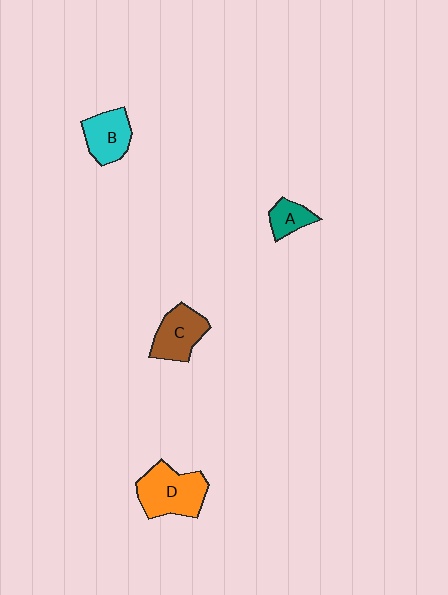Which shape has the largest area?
Shape D (orange).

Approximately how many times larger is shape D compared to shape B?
Approximately 1.4 times.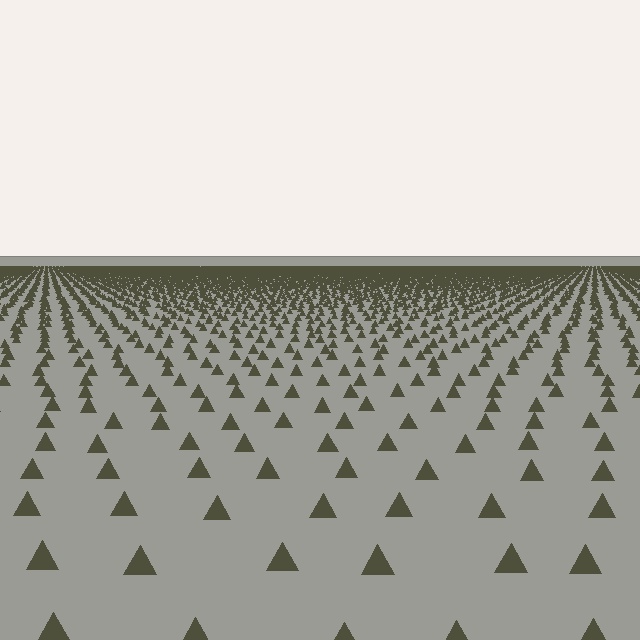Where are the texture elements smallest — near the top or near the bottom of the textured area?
Near the top.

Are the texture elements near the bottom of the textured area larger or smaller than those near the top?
Larger. Near the bottom, elements are closer to the viewer and appear at a bigger on-screen size.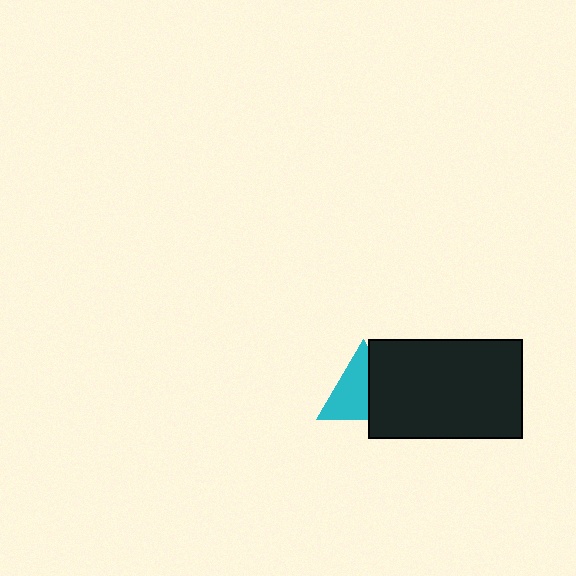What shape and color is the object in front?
The object in front is a black rectangle.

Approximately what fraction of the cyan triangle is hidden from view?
Roughly 41% of the cyan triangle is hidden behind the black rectangle.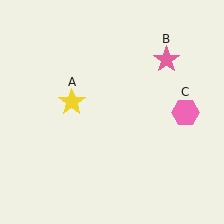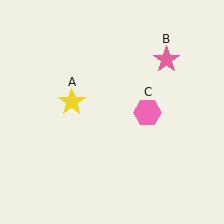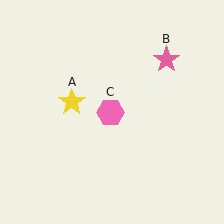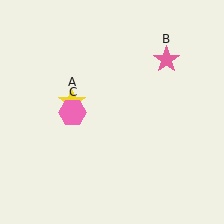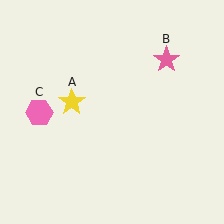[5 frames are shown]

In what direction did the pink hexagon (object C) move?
The pink hexagon (object C) moved left.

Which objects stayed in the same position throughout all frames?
Yellow star (object A) and pink star (object B) remained stationary.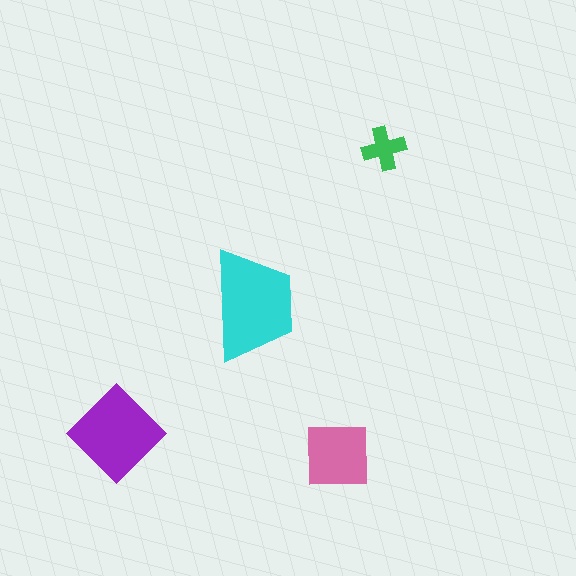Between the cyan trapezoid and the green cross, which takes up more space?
The cyan trapezoid.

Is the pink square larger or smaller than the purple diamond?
Smaller.